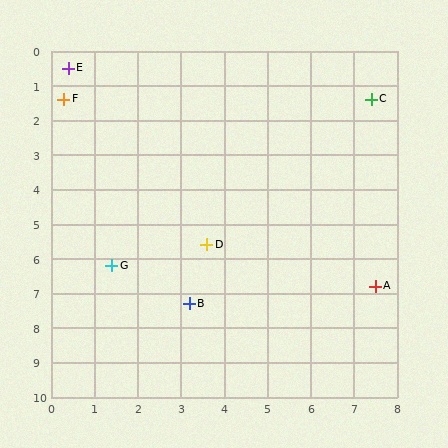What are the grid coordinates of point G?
Point G is at approximately (1.4, 6.2).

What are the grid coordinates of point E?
Point E is at approximately (0.4, 0.5).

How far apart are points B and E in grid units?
Points B and E are about 7.4 grid units apart.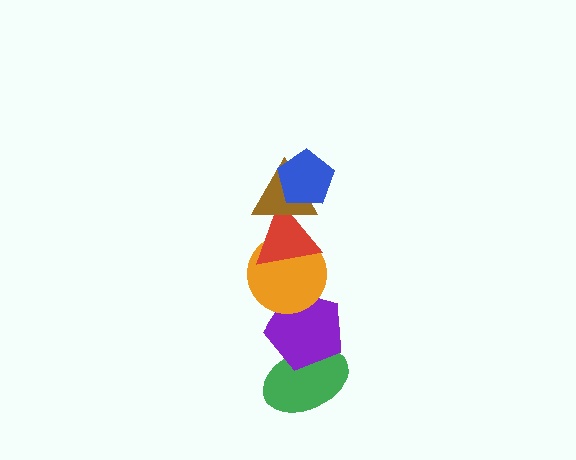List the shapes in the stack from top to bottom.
From top to bottom: the blue pentagon, the brown triangle, the red triangle, the orange circle, the purple pentagon, the green ellipse.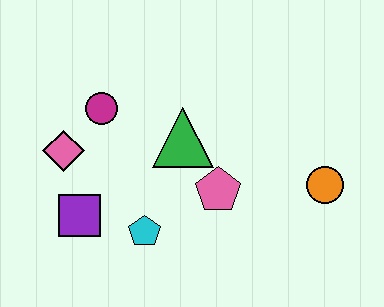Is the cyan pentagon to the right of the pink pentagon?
No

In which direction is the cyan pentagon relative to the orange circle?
The cyan pentagon is to the left of the orange circle.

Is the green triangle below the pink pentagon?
No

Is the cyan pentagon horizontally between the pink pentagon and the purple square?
Yes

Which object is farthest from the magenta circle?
The orange circle is farthest from the magenta circle.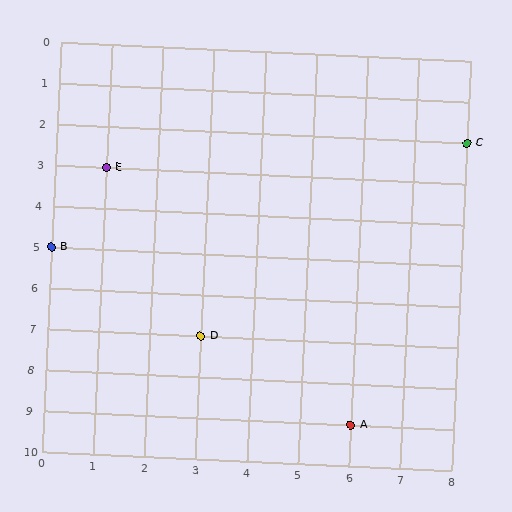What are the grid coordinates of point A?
Point A is at grid coordinates (6, 9).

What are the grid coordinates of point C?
Point C is at grid coordinates (8, 2).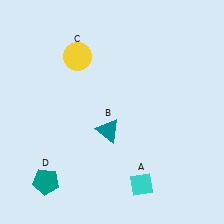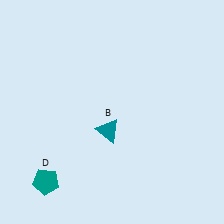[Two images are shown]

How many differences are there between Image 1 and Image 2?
There are 2 differences between the two images.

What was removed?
The yellow circle (C), the cyan diamond (A) were removed in Image 2.